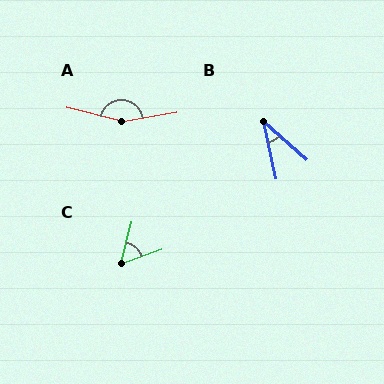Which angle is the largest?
A, at approximately 157 degrees.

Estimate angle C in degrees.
Approximately 56 degrees.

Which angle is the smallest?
B, at approximately 36 degrees.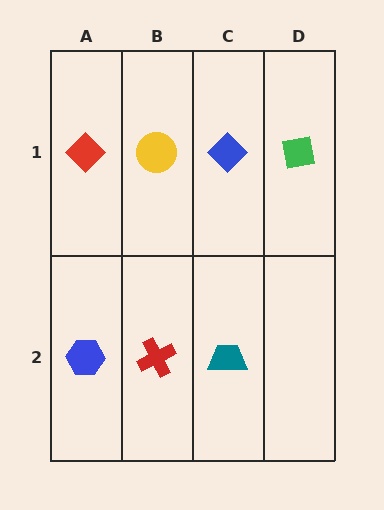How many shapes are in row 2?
3 shapes.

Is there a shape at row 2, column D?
No, that cell is empty.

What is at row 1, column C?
A blue diamond.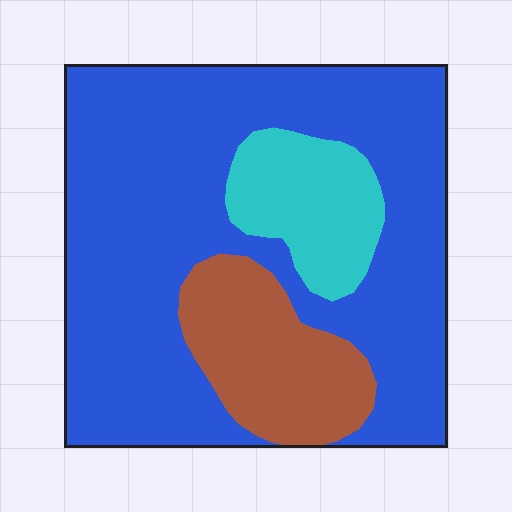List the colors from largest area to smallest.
From largest to smallest: blue, brown, cyan.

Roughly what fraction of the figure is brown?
Brown takes up about one sixth (1/6) of the figure.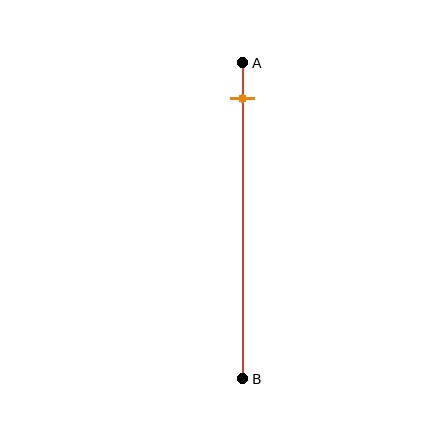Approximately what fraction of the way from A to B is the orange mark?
The orange mark is approximately 10% of the way from A to B.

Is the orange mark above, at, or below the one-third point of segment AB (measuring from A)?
The orange mark is above the one-third point of segment AB.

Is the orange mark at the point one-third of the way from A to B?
No, the mark is at about 10% from A, not at the 33% one-third point.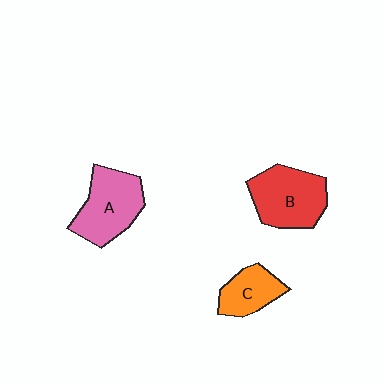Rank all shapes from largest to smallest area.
From largest to smallest: B (red), A (pink), C (orange).